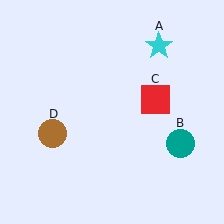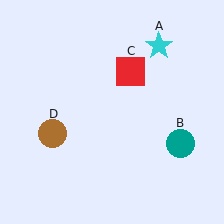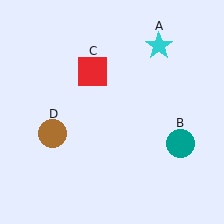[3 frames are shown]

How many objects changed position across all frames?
1 object changed position: red square (object C).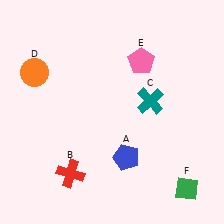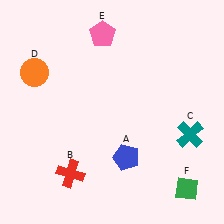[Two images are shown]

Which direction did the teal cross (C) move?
The teal cross (C) moved right.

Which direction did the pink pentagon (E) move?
The pink pentagon (E) moved left.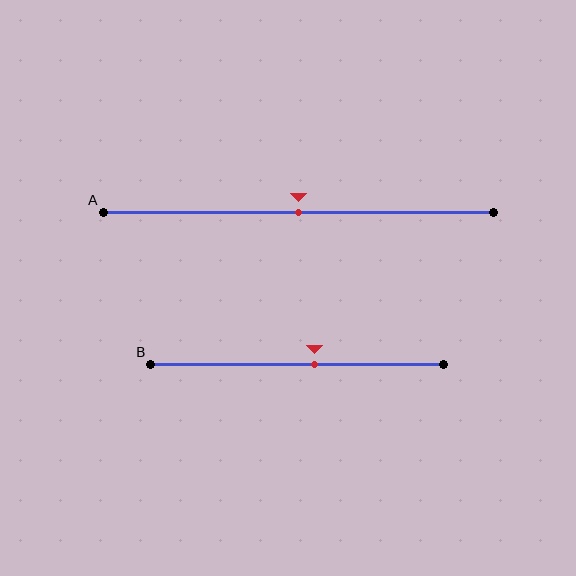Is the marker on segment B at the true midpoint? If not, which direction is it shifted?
No, the marker on segment B is shifted to the right by about 6% of the segment length.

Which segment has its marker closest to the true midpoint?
Segment A has its marker closest to the true midpoint.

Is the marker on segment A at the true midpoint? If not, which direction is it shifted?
Yes, the marker on segment A is at the true midpoint.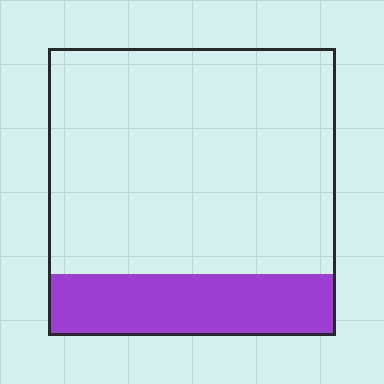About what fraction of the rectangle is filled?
About one fifth (1/5).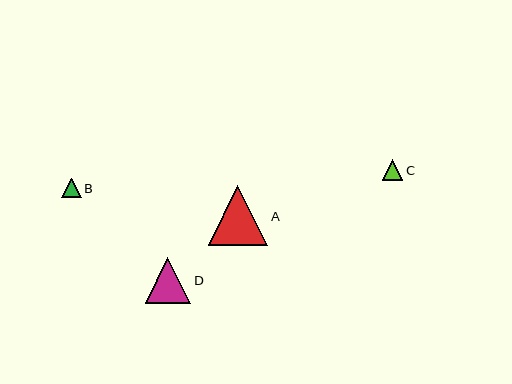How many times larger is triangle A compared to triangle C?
Triangle A is approximately 2.9 times the size of triangle C.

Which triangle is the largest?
Triangle A is the largest with a size of approximately 60 pixels.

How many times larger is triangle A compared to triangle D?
Triangle A is approximately 1.3 times the size of triangle D.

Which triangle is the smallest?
Triangle B is the smallest with a size of approximately 19 pixels.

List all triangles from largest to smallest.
From largest to smallest: A, D, C, B.